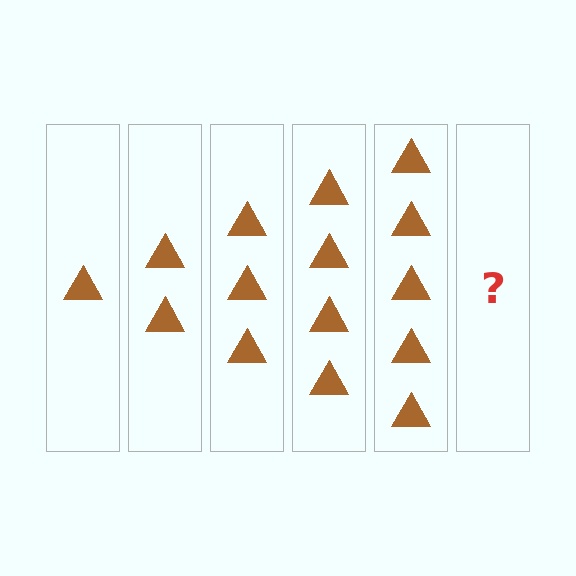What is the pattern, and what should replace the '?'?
The pattern is that each step adds one more triangle. The '?' should be 6 triangles.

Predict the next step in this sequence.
The next step is 6 triangles.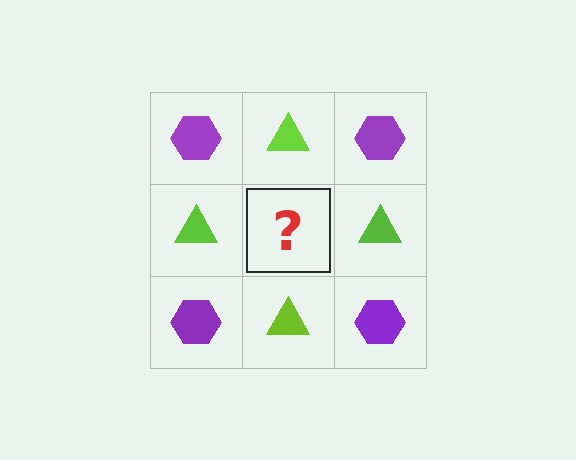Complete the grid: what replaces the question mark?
The question mark should be replaced with a purple hexagon.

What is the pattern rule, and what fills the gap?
The rule is that it alternates purple hexagon and lime triangle in a checkerboard pattern. The gap should be filled with a purple hexagon.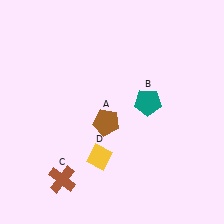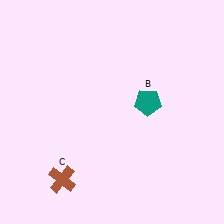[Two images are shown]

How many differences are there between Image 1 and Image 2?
There are 2 differences between the two images.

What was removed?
The yellow diamond (D), the brown pentagon (A) were removed in Image 2.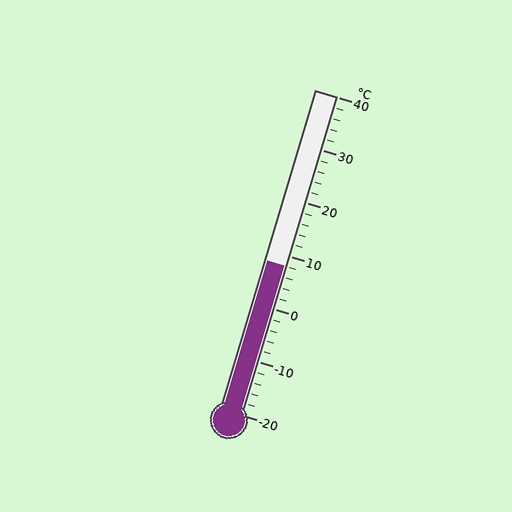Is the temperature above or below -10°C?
The temperature is above -10°C.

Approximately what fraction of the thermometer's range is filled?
The thermometer is filled to approximately 45% of its range.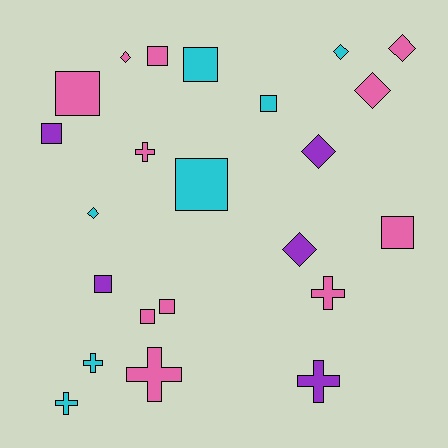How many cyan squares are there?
There are 3 cyan squares.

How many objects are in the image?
There are 23 objects.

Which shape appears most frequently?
Square, with 10 objects.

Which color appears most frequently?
Pink, with 11 objects.